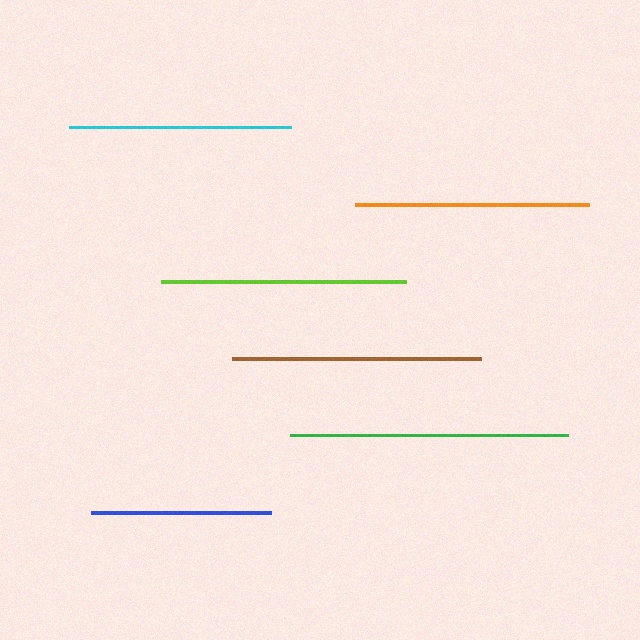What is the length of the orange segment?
The orange segment is approximately 235 pixels long.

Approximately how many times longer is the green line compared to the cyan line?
The green line is approximately 1.3 times the length of the cyan line.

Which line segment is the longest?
The green line is the longest at approximately 279 pixels.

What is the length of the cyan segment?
The cyan segment is approximately 222 pixels long.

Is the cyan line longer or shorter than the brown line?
The brown line is longer than the cyan line.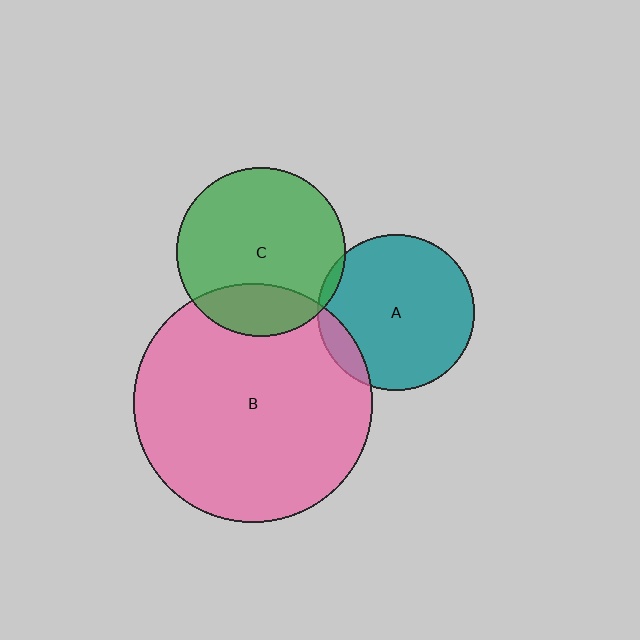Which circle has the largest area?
Circle B (pink).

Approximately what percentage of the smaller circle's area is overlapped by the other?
Approximately 20%.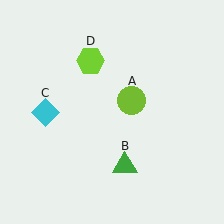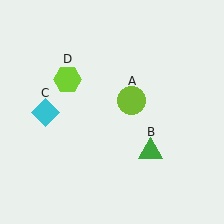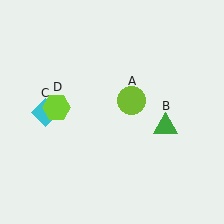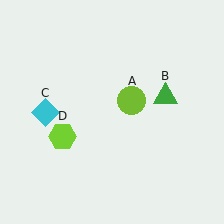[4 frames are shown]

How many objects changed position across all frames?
2 objects changed position: green triangle (object B), lime hexagon (object D).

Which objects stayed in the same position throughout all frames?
Lime circle (object A) and cyan diamond (object C) remained stationary.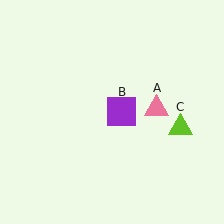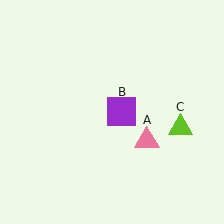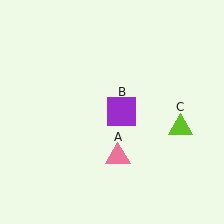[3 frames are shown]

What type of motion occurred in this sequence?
The pink triangle (object A) rotated clockwise around the center of the scene.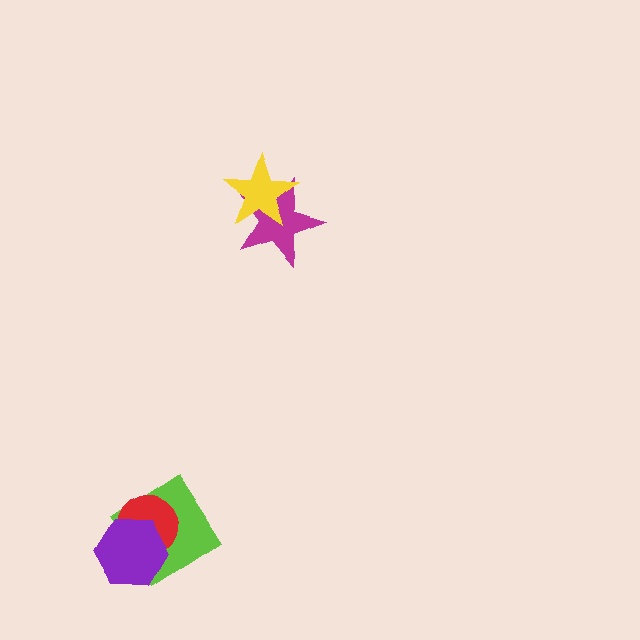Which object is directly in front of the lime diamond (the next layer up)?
The red circle is directly in front of the lime diamond.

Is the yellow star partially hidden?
No, no other shape covers it.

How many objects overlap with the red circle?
2 objects overlap with the red circle.